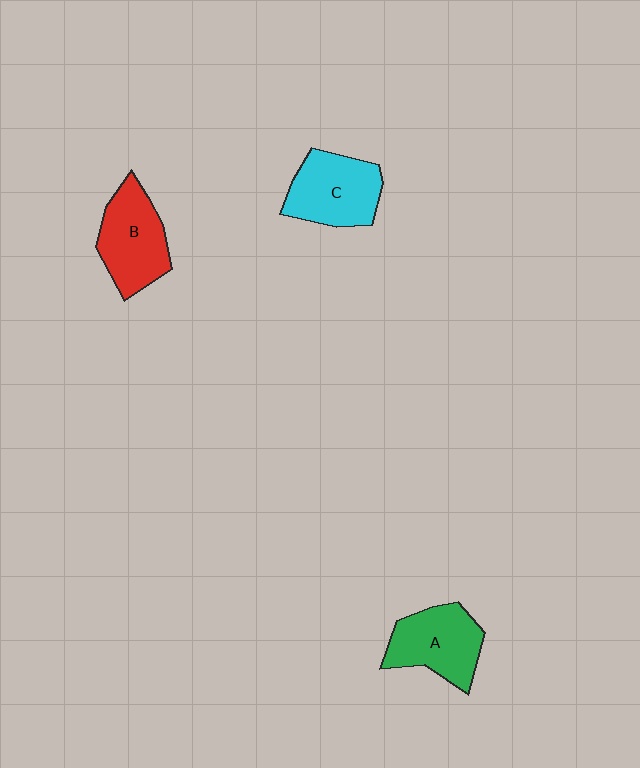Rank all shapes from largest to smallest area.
From largest to smallest: B (red), C (cyan), A (green).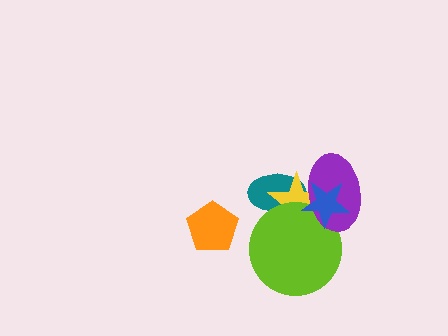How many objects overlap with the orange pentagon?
0 objects overlap with the orange pentagon.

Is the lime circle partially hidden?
Yes, it is partially covered by another shape.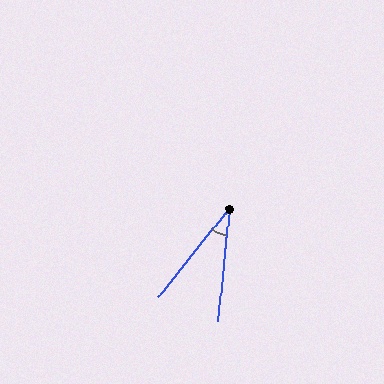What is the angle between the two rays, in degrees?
Approximately 33 degrees.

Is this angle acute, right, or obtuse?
It is acute.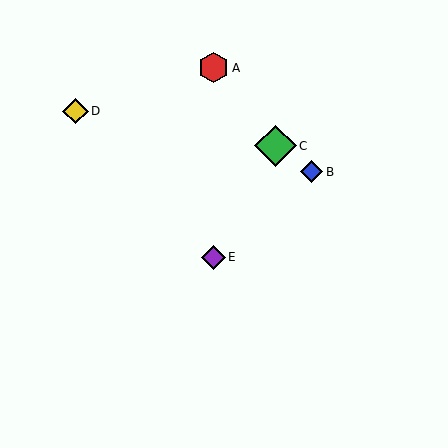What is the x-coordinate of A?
Object A is at x≈214.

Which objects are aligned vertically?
Objects A, E are aligned vertically.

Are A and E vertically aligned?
Yes, both are at x≈214.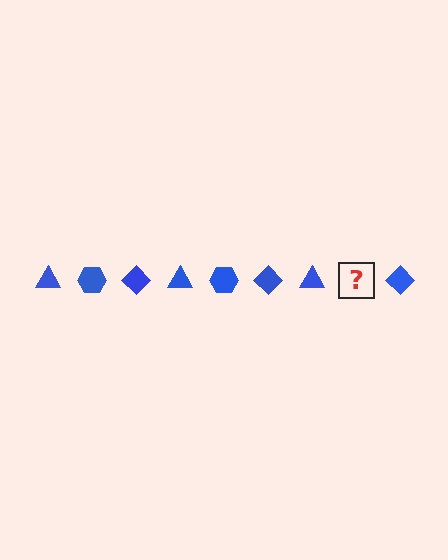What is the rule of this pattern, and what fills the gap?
The rule is that the pattern cycles through triangle, hexagon, diamond shapes in blue. The gap should be filled with a blue hexagon.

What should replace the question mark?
The question mark should be replaced with a blue hexagon.